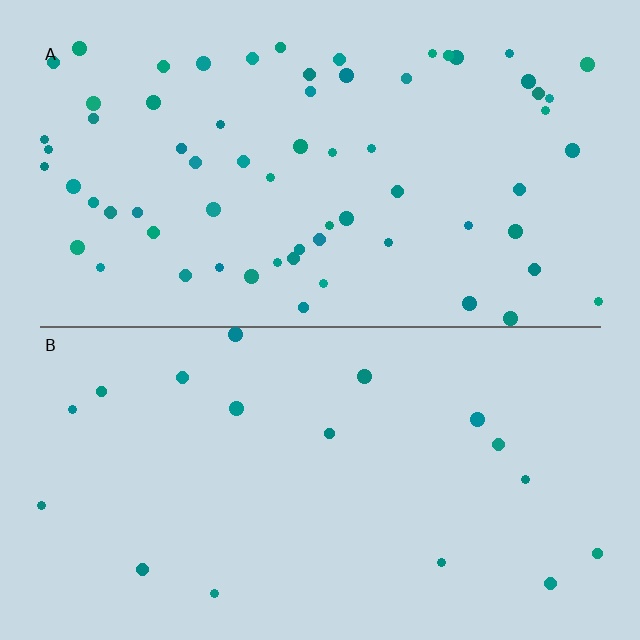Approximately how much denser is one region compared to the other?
Approximately 3.8× — region A over region B.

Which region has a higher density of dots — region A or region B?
A (the top).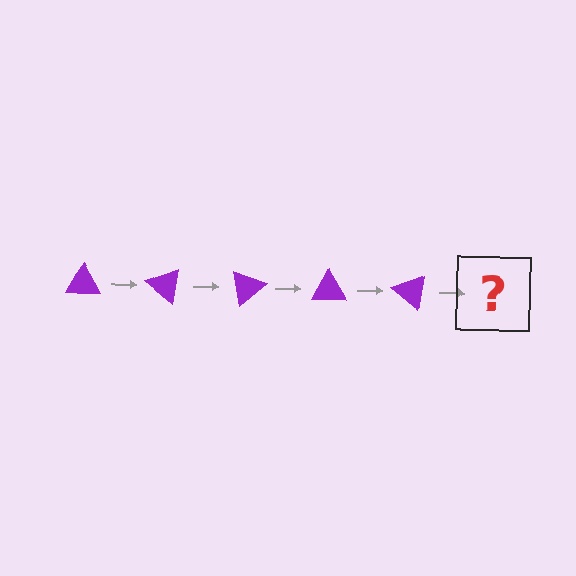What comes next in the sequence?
The next element should be a purple triangle rotated 200 degrees.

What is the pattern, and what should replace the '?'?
The pattern is that the triangle rotates 40 degrees each step. The '?' should be a purple triangle rotated 200 degrees.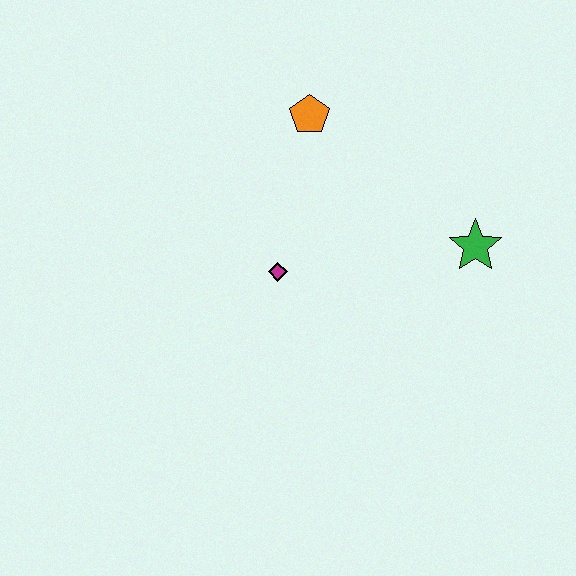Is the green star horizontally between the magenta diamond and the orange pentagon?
No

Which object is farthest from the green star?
The orange pentagon is farthest from the green star.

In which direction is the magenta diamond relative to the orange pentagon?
The magenta diamond is below the orange pentagon.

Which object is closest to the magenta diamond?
The orange pentagon is closest to the magenta diamond.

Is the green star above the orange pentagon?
No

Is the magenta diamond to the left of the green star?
Yes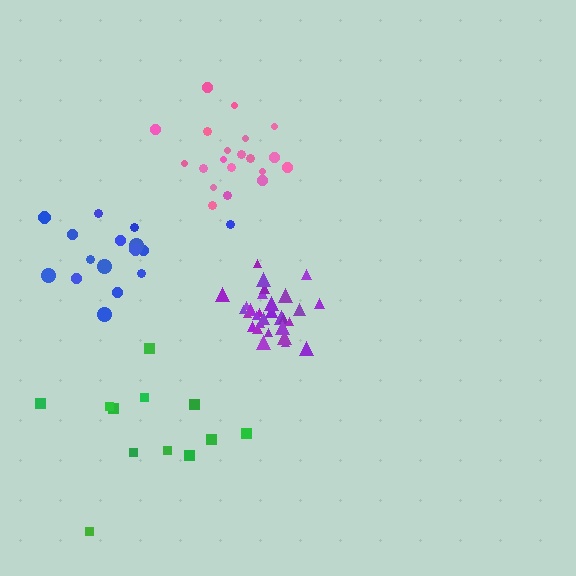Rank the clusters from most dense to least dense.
purple, pink, blue, green.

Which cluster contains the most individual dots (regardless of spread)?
Purple (32).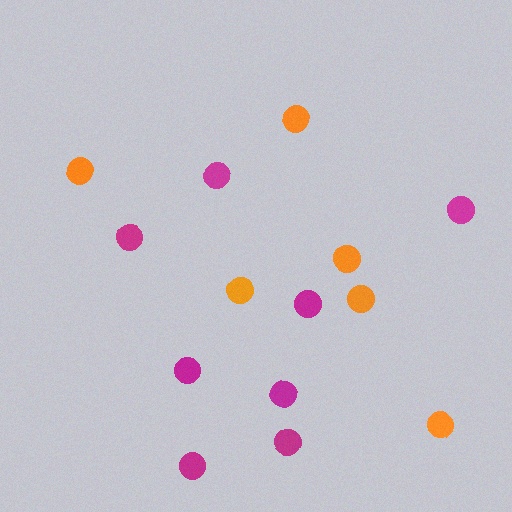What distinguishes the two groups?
There are 2 groups: one group of orange circles (6) and one group of magenta circles (8).